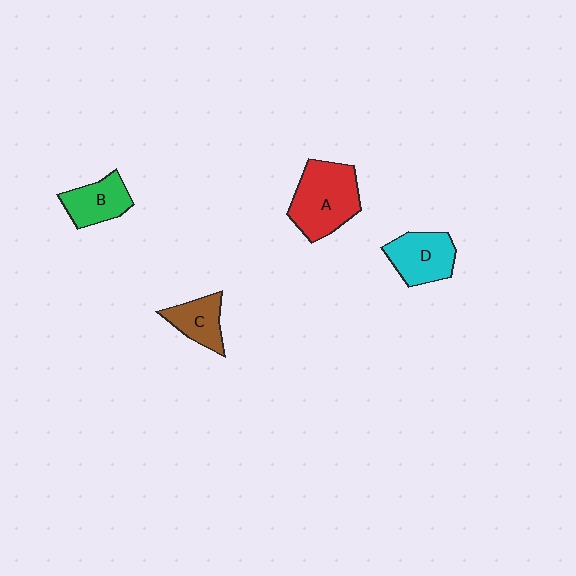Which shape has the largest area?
Shape A (red).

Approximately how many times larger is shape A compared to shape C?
Approximately 1.9 times.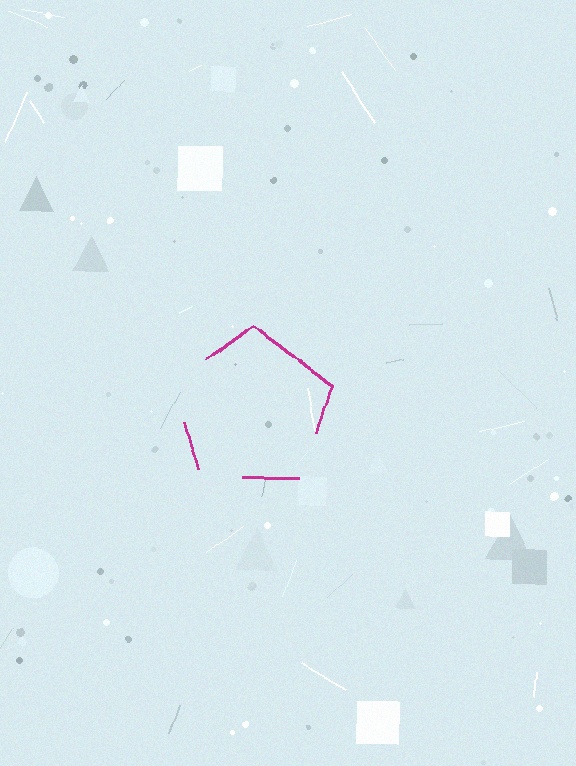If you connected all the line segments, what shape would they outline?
They would outline a pentagon.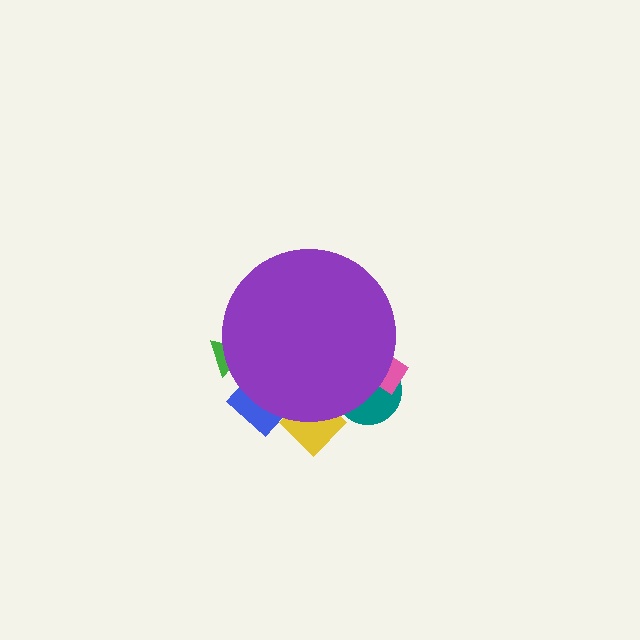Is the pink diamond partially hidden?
Yes, the pink diamond is partially hidden behind the purple circle.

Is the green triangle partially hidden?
Yes, the green triangle is partially hidden behind the purple circle.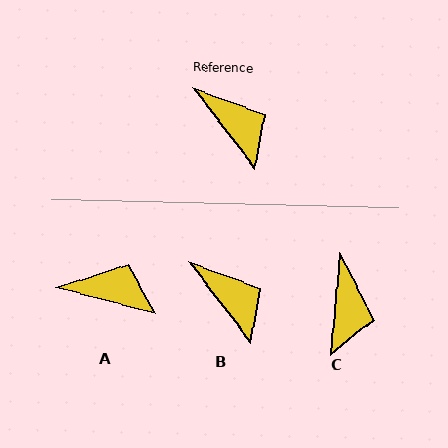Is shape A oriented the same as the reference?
No, it is off by about 38 degrees.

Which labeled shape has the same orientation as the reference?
B.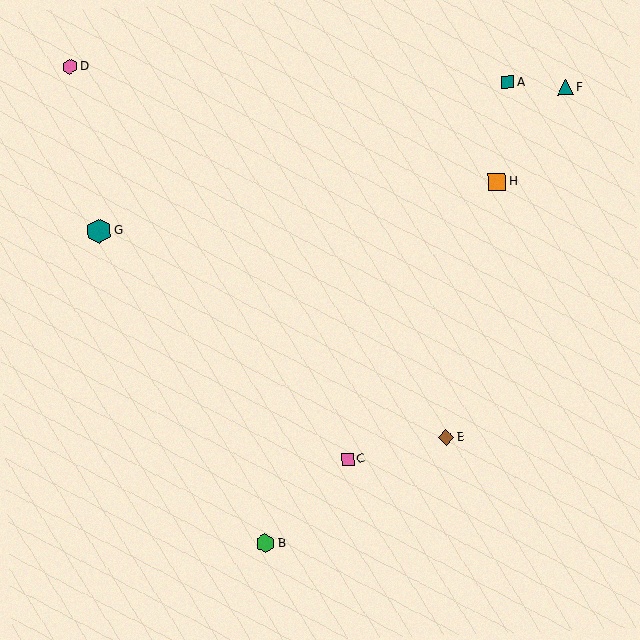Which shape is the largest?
The teal hexagon (labeled G) is the largest.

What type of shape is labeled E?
Shape E is a brown diamond.